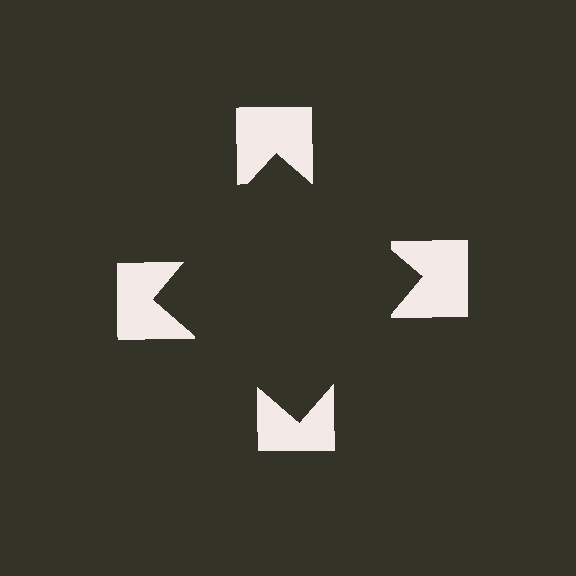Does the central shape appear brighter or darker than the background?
It typically appears slightly darker than the background, even though no actual brightness change is drawn.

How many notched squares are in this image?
There are 4 — one at each vertex of the illusory square.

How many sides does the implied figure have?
4 sides.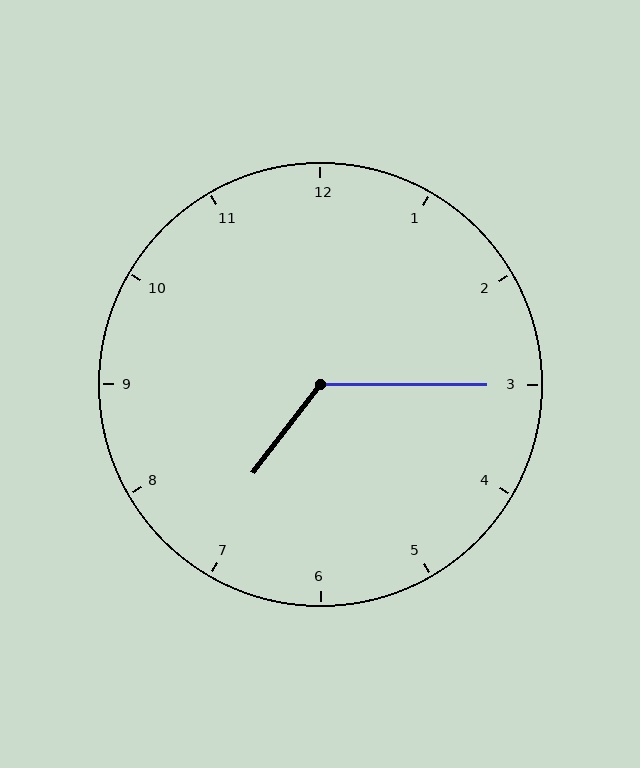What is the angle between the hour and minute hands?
Approximately 128 degrees.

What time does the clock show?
7:15.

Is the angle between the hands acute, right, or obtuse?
It is obtuse.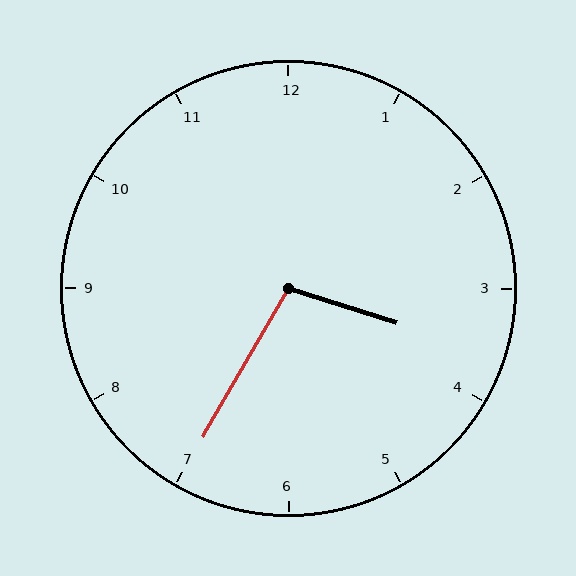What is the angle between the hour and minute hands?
Approximately 102 degrees.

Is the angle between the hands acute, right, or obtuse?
It is obtuse.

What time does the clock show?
3:35.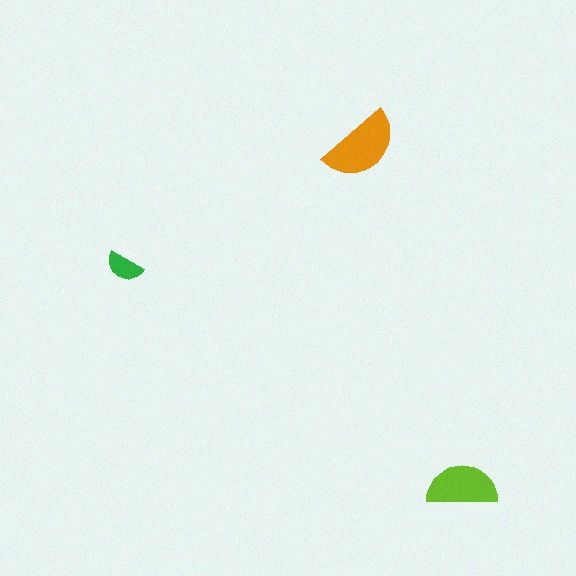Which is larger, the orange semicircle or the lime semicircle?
The orange one.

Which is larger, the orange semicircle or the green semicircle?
The orange one.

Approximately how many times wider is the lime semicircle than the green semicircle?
About 2 times wider.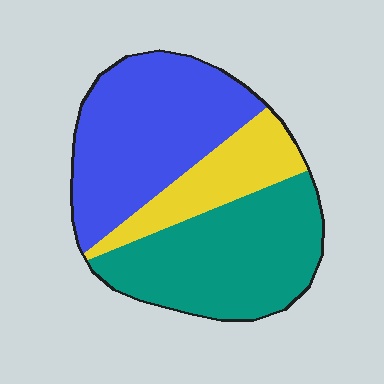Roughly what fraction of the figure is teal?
Teal covers around 40% of the figure.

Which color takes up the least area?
Yellow, at roughly 20%.